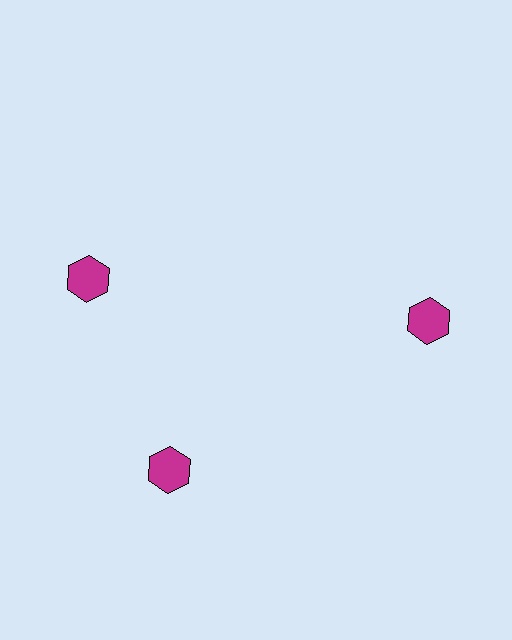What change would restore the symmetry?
The symmetry would be restored by rotating it back into even spacing with its neighbors so that all 3 hexagons sit at equal angles and equal distance from the center.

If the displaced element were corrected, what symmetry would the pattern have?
It would have 3-fold rotational symmetry — the pattern would map onto itself every 120 degrees.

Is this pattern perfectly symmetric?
No. The 3 magenta hexagons are arranged in a ring, but one element near the 11 o'clock position is rotated out of alignment along the ring, breaking the 3-fold rotational symmetry.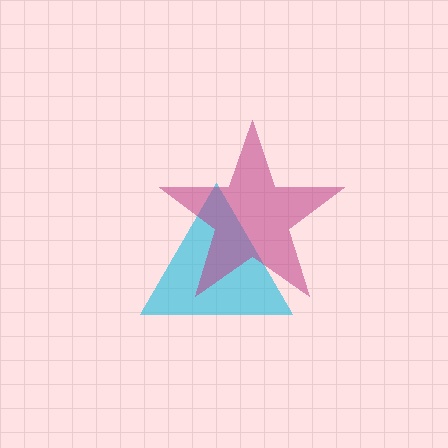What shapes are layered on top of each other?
The layered shapes are: a cyan triangle, a magenta star.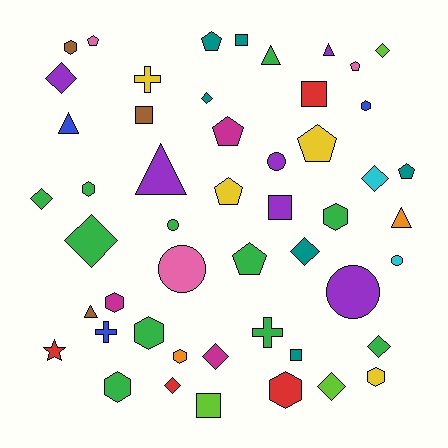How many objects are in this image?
There are 50 objects.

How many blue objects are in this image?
There are 3 blue objects.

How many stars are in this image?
There is 1 star.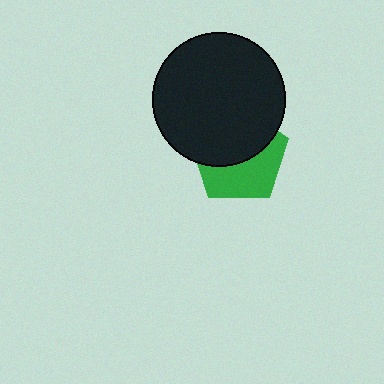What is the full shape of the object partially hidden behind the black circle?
The partially hidden object is a green pentagon.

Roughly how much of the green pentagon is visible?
About half of it is visible (roughly 46%).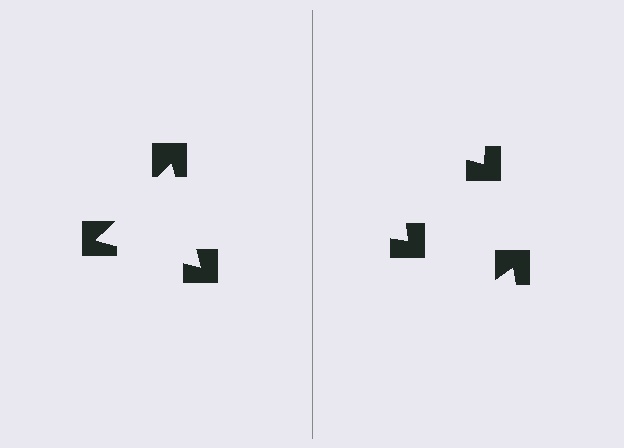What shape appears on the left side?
An illusory triangle.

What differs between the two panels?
The notched squares are positioned identically on both sides; only the wedge orientations differ. On the left they align to a triangle; on the right they are misaligned.